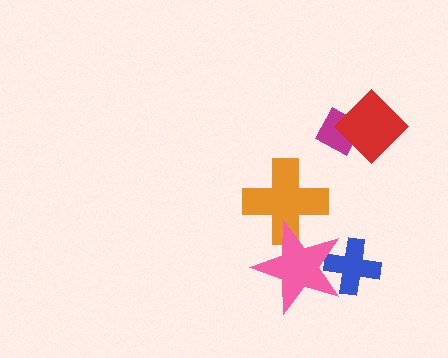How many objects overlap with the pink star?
2 objects overlap with the pink star.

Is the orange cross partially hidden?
Yes, it is partially covered by another shape.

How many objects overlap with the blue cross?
1 object overlaps with the blue cross.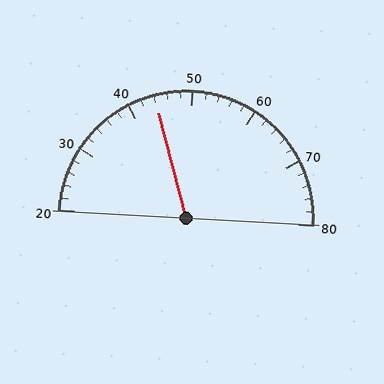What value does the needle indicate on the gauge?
The needle indicates approximately 44.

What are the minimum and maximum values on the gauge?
The gauge ranges from 20 to 80.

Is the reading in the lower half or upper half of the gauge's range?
The reading is in the lower half of the range (20 to 80).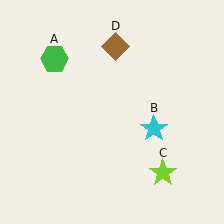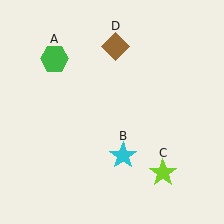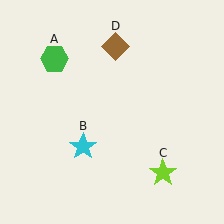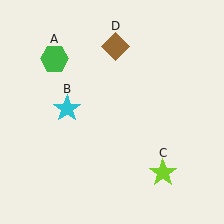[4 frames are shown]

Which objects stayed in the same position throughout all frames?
Green hexagon (object A) and lime star (object C) and brown diamond (object D) remained stationary.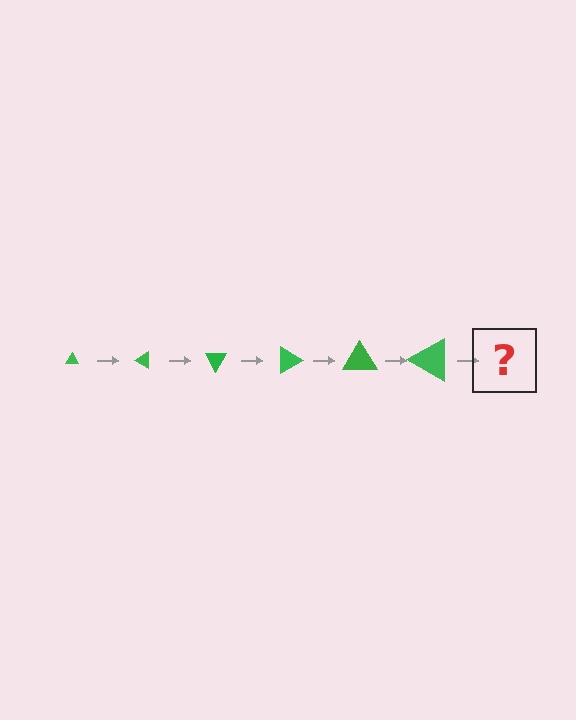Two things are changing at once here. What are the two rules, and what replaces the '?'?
The two rules are that the triangle grows larger each step and it rotates 30 degrees each step. The '?' should be a triangle, larger than the previous one and rotated 180 degrees from the start.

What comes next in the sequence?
The next element should be a triangle, larger than the previous one and rotated 180 degrees from the start.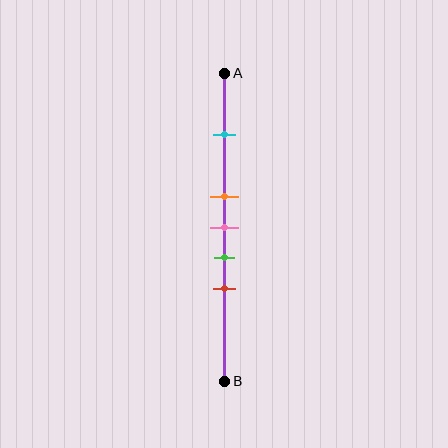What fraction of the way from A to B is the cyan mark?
The cyan mark is approximately 20% (0.2) of the way from A to B.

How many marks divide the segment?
There are 5 marks dividing the segment.